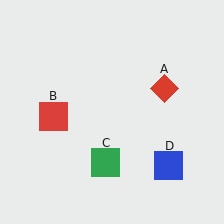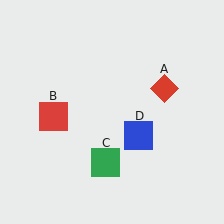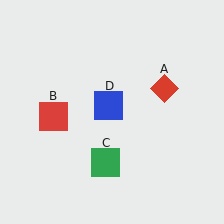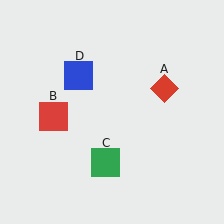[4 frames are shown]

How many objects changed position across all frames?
1 object changed position: blue square (object D).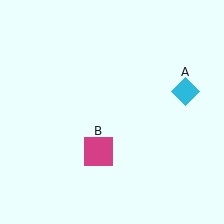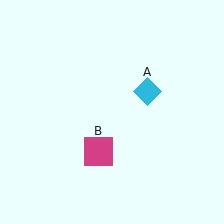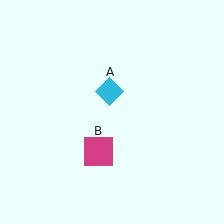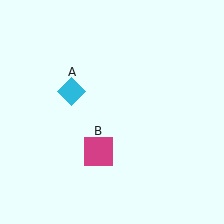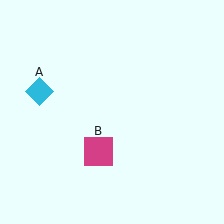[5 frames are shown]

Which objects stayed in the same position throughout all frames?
Magenta square (object B) remained stationary.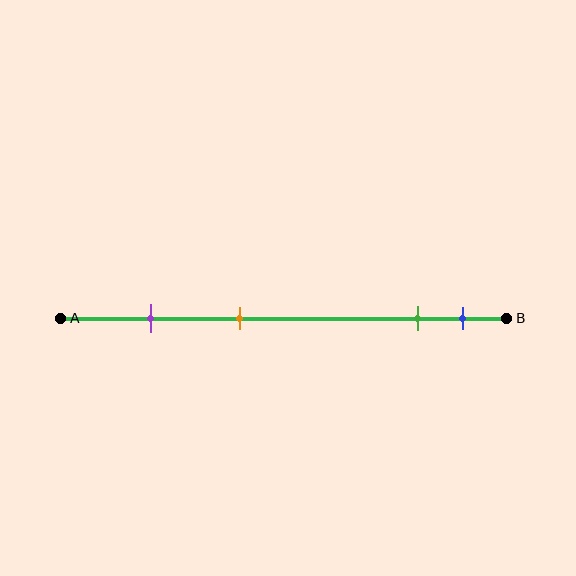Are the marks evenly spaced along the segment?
No, the marks are not evenly spaced.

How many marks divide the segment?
There are 4 marks dividing the segment.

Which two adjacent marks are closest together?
The green and blue marks are the closest adjacent pair.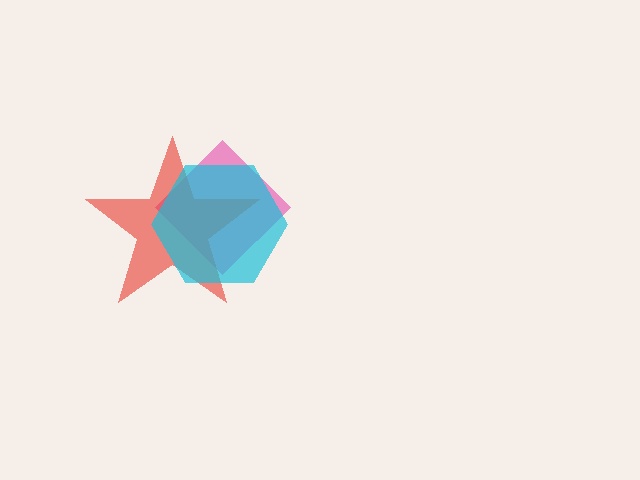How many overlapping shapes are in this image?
There are 3 overlapping shapes in the image.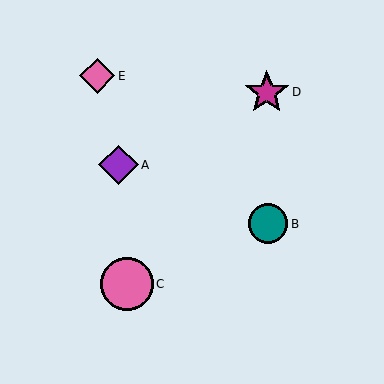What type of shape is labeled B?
Shape B is a teal circle.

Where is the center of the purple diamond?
The center of the purple diamond is at (118, 165).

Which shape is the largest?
The pink circle (labeled C) is the largest.